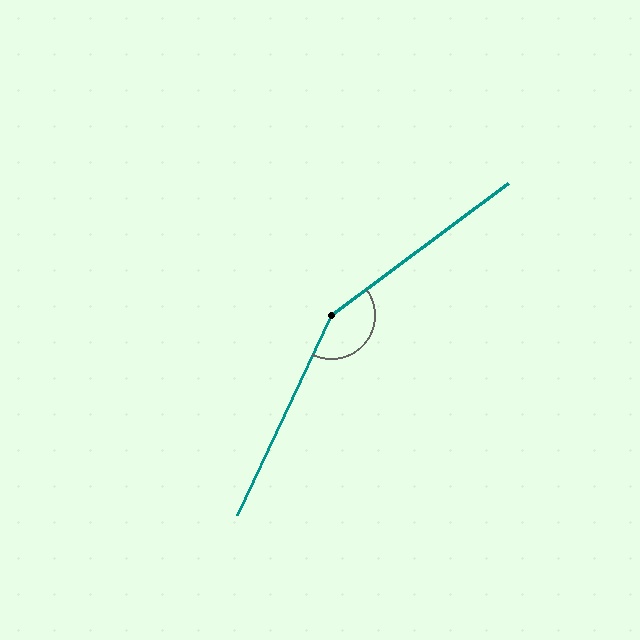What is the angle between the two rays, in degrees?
Approximately 152 degrees.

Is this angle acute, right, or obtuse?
It is obtuse.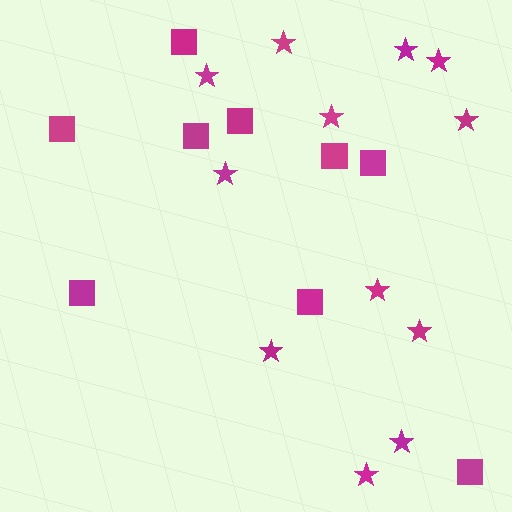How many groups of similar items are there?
There are 2 groups: one group of squares (9) and one group of stars (12).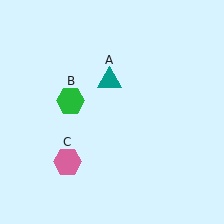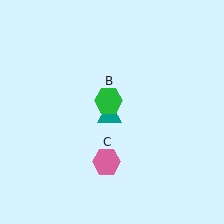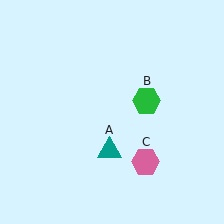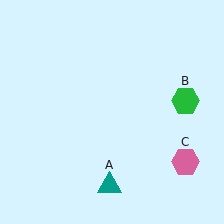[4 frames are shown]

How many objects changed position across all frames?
3 objects changed position: teal triangle (object A), green hexagon (object B), pink hexagon (object C).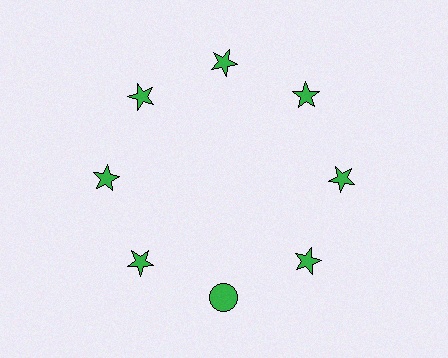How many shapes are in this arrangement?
There are 8 shapes arranged in a ring pattern.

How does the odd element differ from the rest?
It has a different shape: circle instead of star.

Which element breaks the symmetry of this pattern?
The green circle at roughly the 6 o'clock position breaks the symmetry. All other shapes are green stars.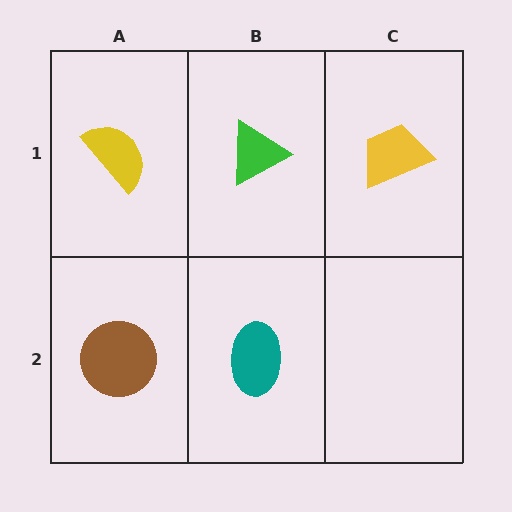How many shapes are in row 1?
3 shapes.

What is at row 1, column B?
A green triangle.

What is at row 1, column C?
A yellow trapezoid.